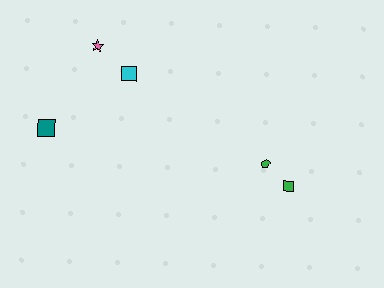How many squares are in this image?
There are 3 squares.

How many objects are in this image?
There are 5 objects.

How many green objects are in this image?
There are 2 green objects.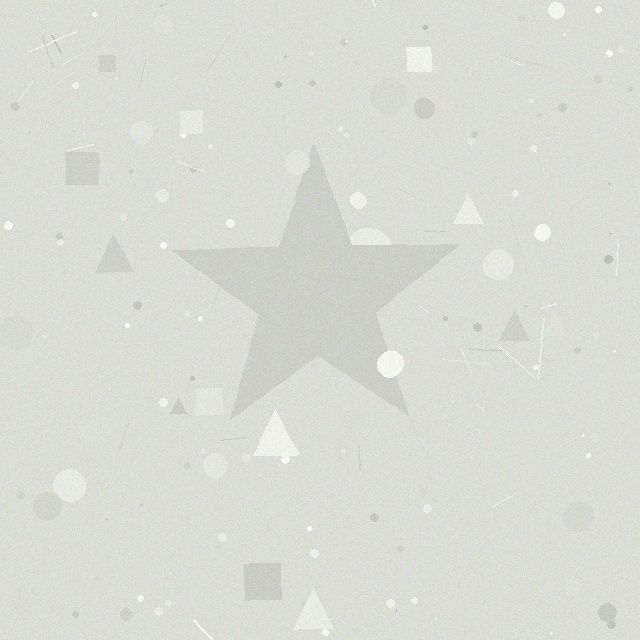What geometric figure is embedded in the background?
A star is embedded in the background.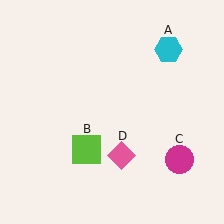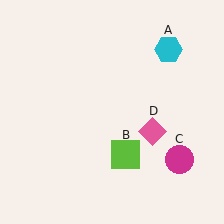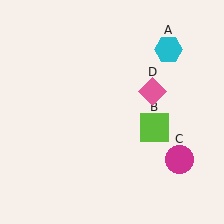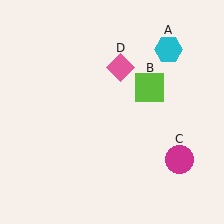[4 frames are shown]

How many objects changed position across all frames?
2 objects changed position: lime square (object B), pink diamond (object D).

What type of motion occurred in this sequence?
The lime square (object B), pink diamond (object D) rotated counterclockwise around the center of the scene.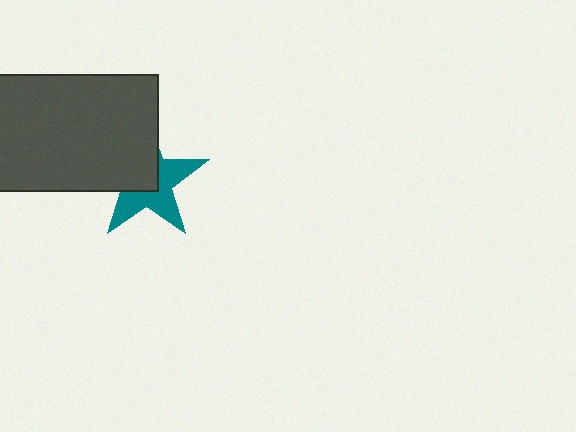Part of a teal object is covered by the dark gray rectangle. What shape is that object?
It is a star.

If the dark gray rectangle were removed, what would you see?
You would see the complete teal star.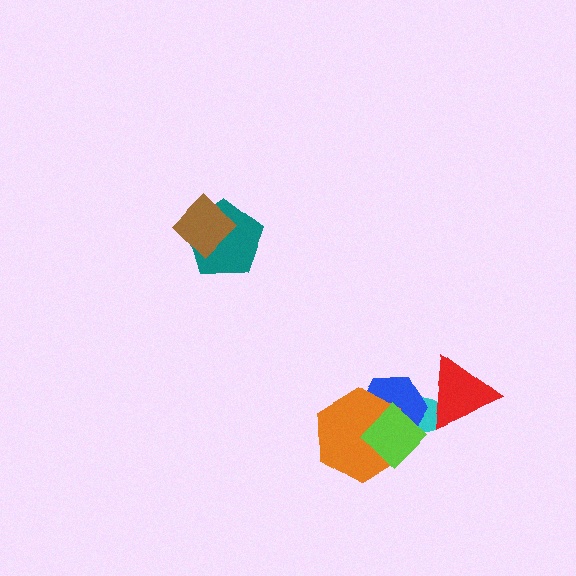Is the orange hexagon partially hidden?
Yes, it is partially covered by another shape.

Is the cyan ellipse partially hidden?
Yes, it is partially covered by another shape.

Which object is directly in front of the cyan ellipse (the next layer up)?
The blue hexagon is directly in front of the cyan ellipse.